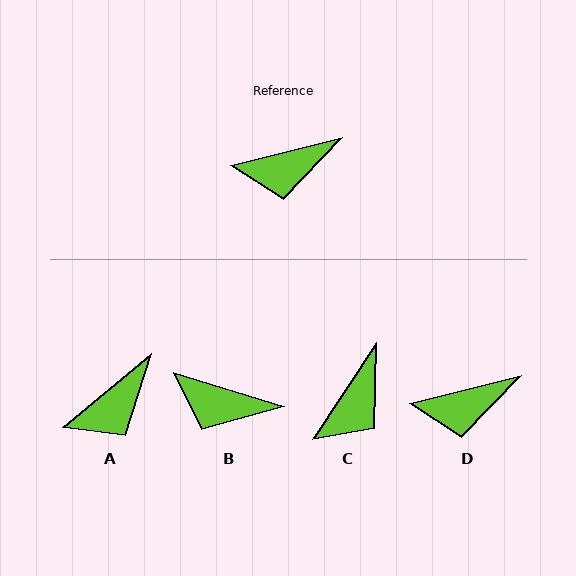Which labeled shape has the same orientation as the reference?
D.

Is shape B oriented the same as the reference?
No, it is off by about 31 degrees.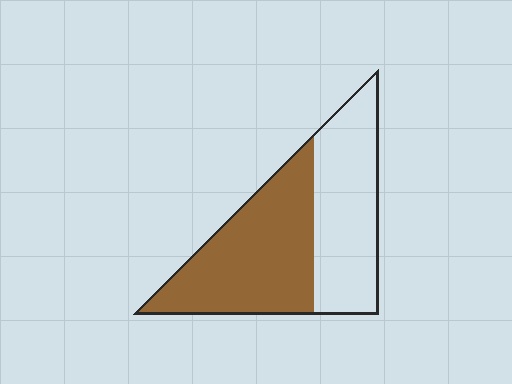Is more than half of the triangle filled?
Yes.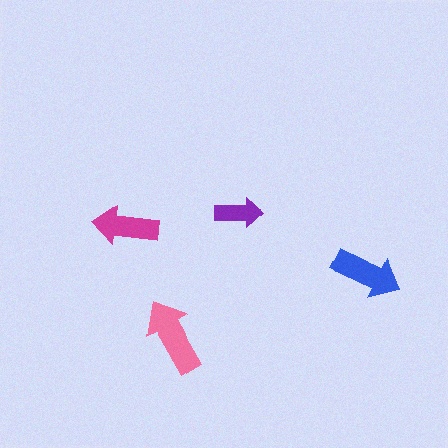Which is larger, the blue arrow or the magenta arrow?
The blue one.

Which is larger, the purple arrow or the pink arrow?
The pink one.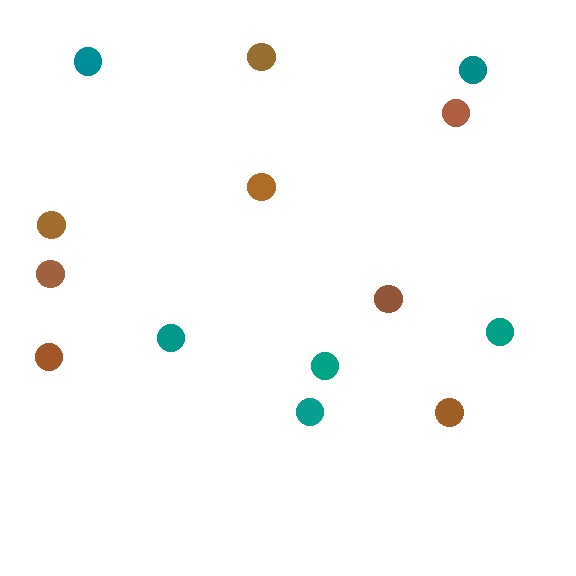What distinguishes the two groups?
There are 2 groups: one group of brown circles (8) and one group of teal circles (6).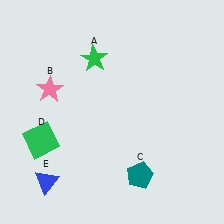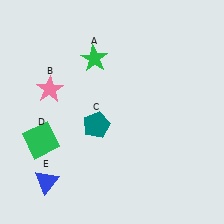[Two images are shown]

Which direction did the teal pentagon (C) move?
The teal pentagon (C) moved up.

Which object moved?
The teal pentagon (C) moved up.